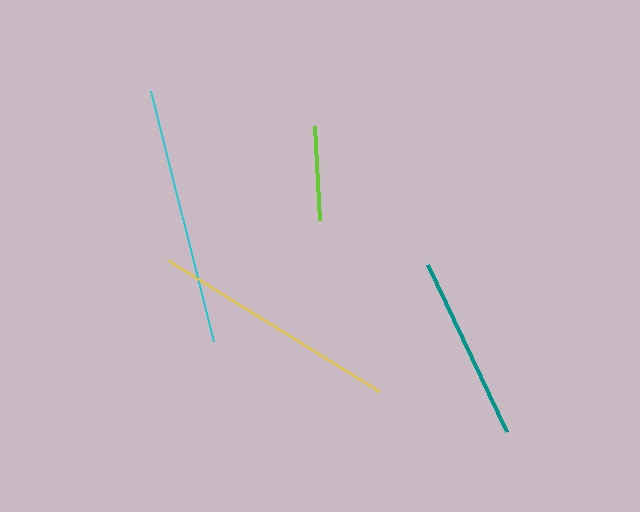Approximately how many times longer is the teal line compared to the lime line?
The teal line is approximately 2.0 times the length of the lime line.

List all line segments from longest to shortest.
From longest to shortest: cyan, yellow, teal, lime.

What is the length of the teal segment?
The teal segment is approximately 185 pixels long.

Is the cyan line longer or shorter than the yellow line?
The cyan line is longer than the yellow line.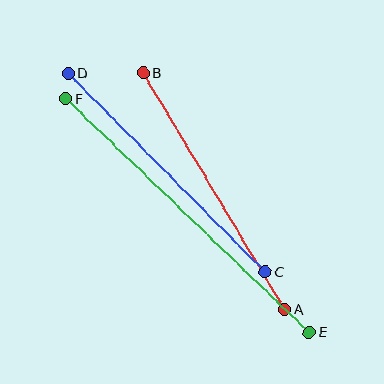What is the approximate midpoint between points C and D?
The midpoint is at approximately (167, 172) pixels.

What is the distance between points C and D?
The distance is approximately 280 pixels.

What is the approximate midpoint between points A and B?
The midpoint is at approximately (214, 191) pixels.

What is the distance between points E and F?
The distance is approximately 337 pixels.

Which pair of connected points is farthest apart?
Points E and F are farthest apart.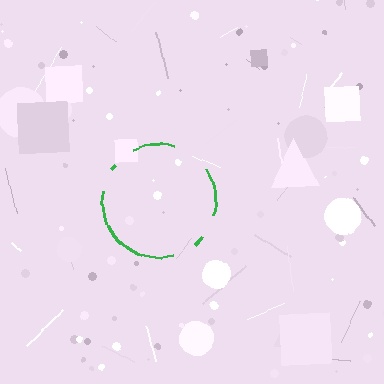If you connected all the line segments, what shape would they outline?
They would outline a circle.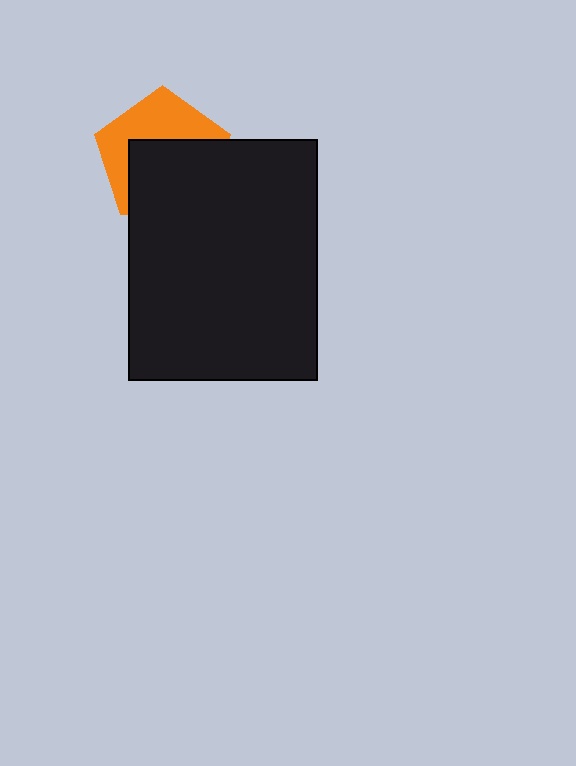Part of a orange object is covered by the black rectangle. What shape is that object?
It is a pentagon.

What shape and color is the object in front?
The object in front is a black rectangle.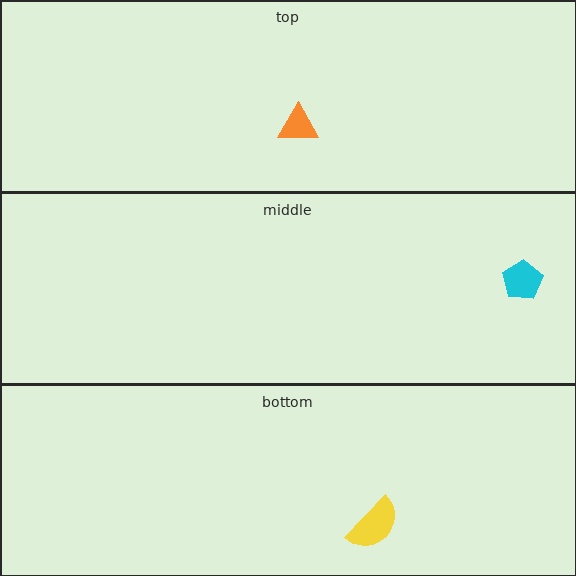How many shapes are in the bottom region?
1.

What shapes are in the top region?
The orange triangle.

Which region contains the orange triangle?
The top region.